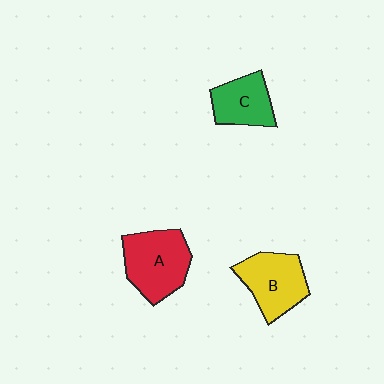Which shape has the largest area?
Shape A (red).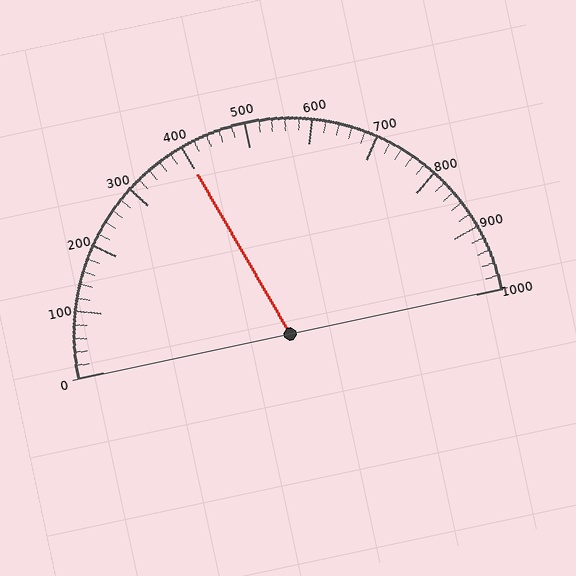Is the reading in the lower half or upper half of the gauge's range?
The reading is in the lower half of the range (0 to 1000).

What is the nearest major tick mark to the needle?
The nearest major tick mark is 400.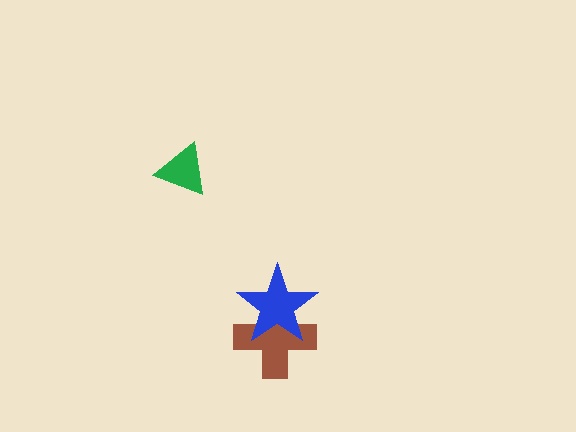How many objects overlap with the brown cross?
1 object overlaps with the brown cross.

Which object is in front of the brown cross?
The blue star is in front of the brown cross.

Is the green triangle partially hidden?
No, no other shape covers it.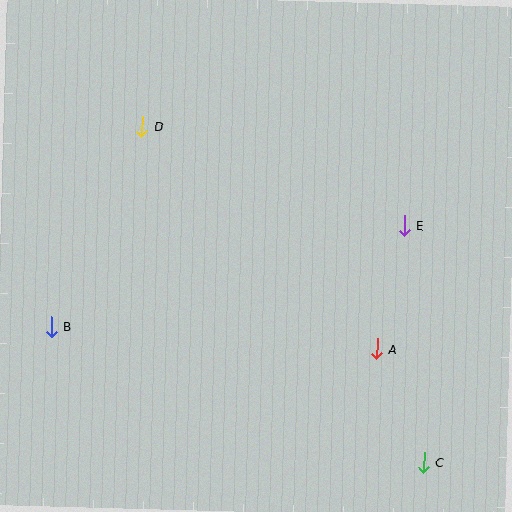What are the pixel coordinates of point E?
Point E is at (404, 226).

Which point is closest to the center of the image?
Point E at (404, 226) is closest to the center.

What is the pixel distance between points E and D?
The distance between E and D is 280 pixels.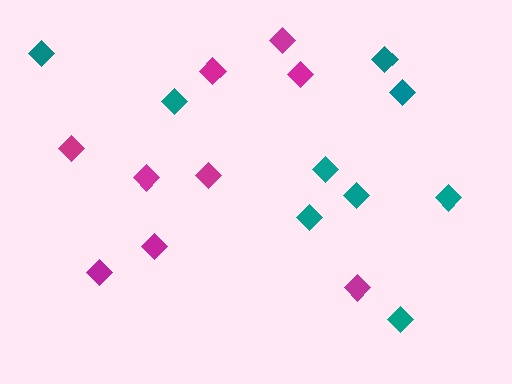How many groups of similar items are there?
There are 2 groups: one group of magenta diamonds (9) and one group of teal diamonds (9).